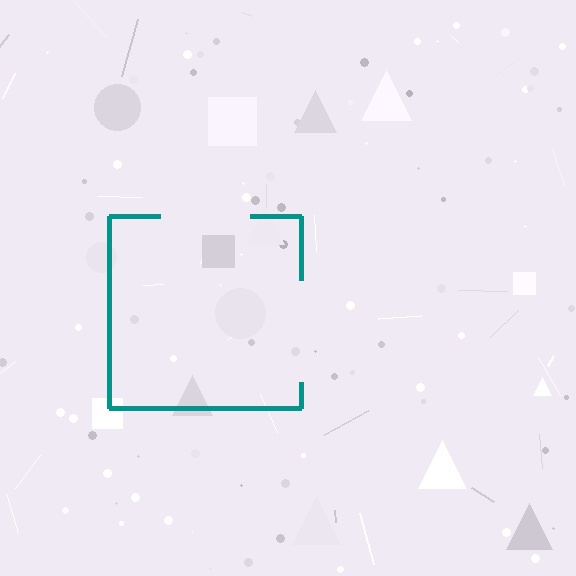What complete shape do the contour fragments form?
The contour fragments form a square.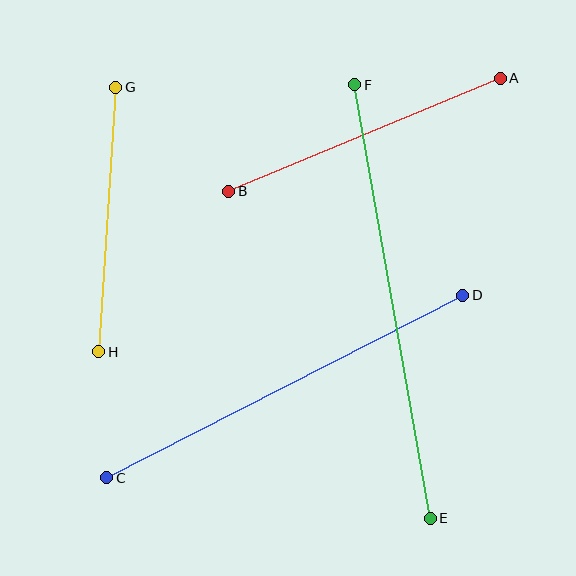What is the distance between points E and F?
The distance is approximately 440 pixels.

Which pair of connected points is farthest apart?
Points E and F are farthest apart.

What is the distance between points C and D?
The distance is approximately 400 pixels.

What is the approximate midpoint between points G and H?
The midpoint is at approximately (107, 219) pixels.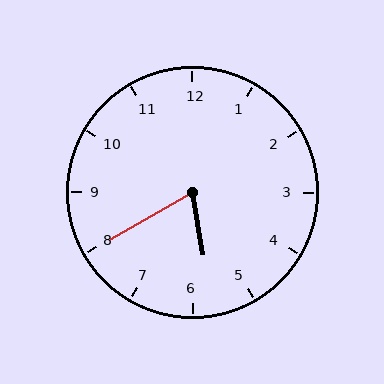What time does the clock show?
5:40.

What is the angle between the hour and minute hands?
Approximately 70 degrees.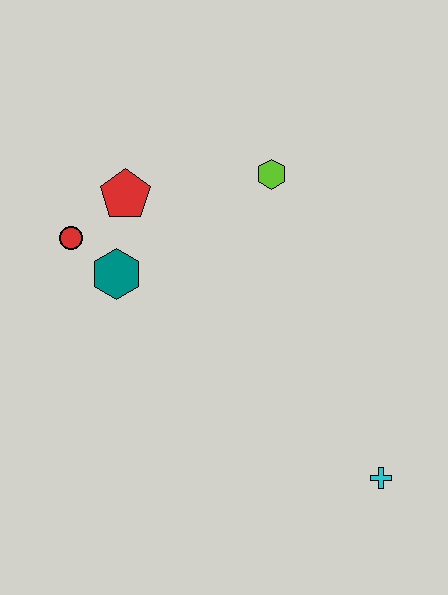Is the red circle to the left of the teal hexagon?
Yes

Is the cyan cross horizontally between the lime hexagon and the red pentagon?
No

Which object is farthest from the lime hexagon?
The cyan cross is farthest from the lime hexagon.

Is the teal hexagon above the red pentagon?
No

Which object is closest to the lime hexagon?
The red pentagon is closest to the lime hexagon.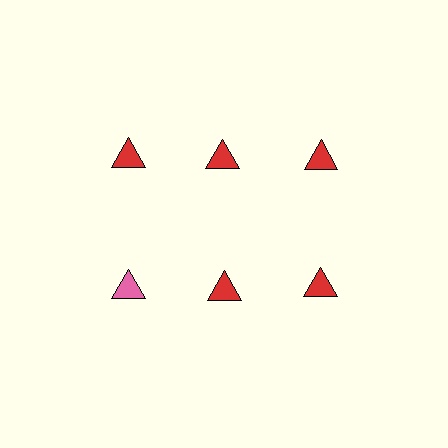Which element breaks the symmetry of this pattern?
The pink triangle in the second row, leftmost column breaks the symmetry. All other shapes are red triangles.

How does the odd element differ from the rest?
It has a different color: pink instead of red.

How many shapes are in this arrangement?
There are 6 shapes arranged in a grid pattern.